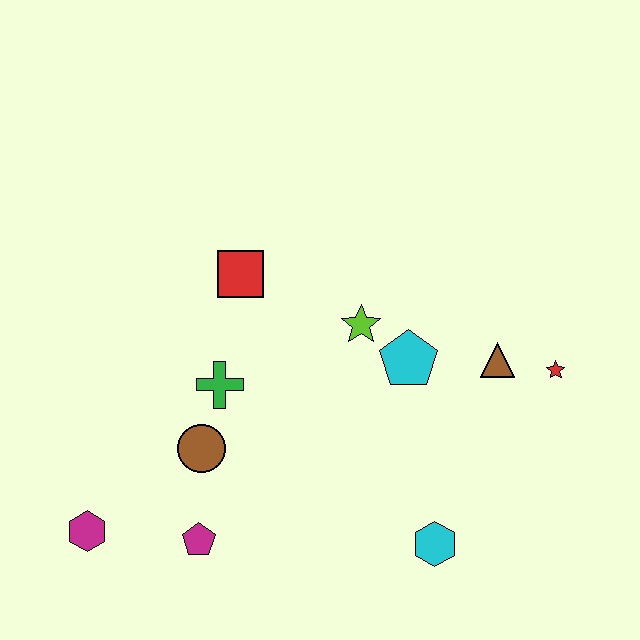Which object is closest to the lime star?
The cyan pentagon is closest to the lime star.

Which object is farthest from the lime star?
The magenta hexagon is farthest from the lime star.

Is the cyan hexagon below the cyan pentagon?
Yes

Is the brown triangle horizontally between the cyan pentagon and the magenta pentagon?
No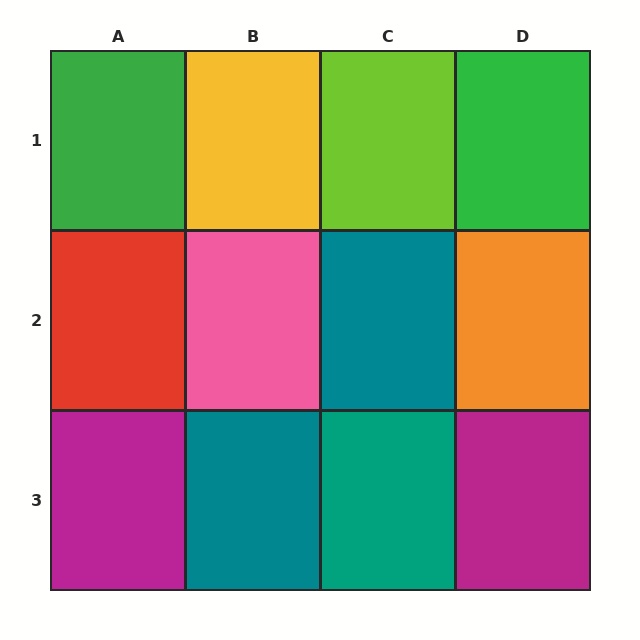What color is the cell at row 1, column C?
Lime.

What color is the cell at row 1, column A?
Green.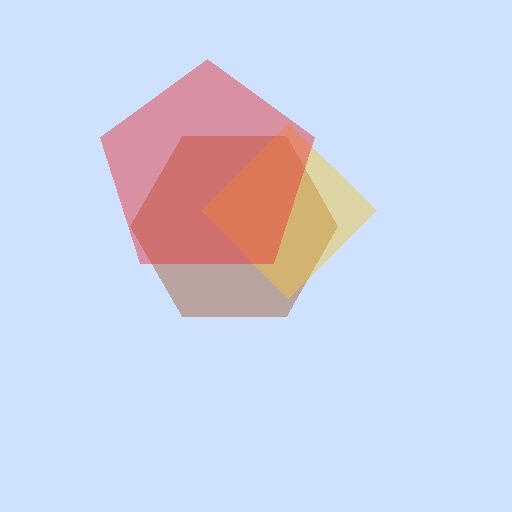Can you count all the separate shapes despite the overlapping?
Yes, there are 3 separate shapes.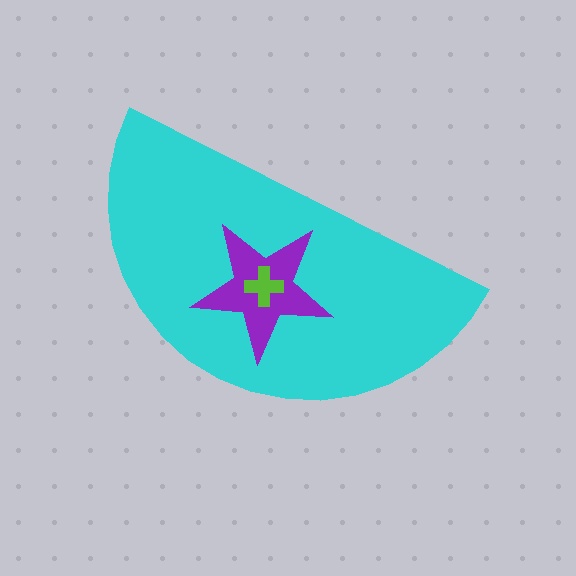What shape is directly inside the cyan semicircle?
The purple star.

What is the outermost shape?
The cyan semicircle.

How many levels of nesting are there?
3.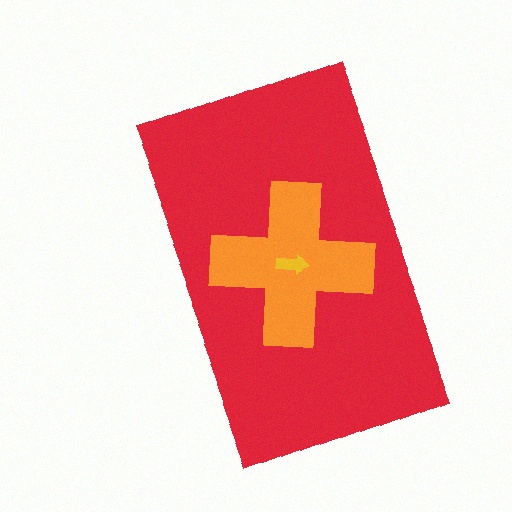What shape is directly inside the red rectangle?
The orange cross.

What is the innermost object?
The yellow arrow.